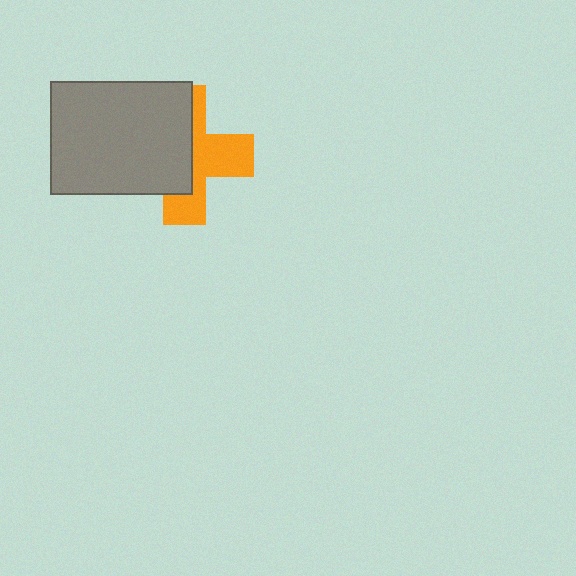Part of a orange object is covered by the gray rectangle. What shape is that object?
It is a cross.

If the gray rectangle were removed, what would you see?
You would see the complete orange cross.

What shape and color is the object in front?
The object in front is a gray rectangle.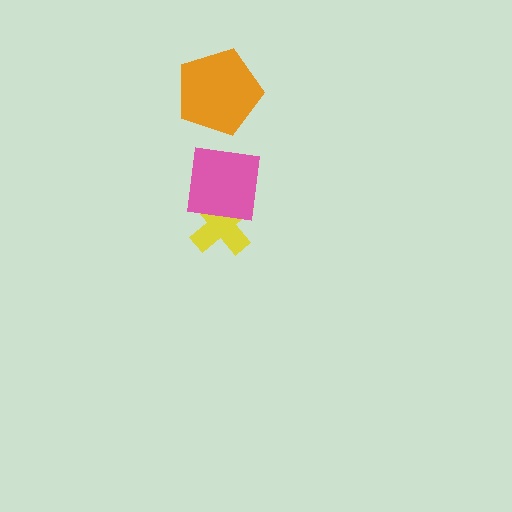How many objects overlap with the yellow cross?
1 object overlaps with the yellow cross.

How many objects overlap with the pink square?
1 object overlaps with the pink square.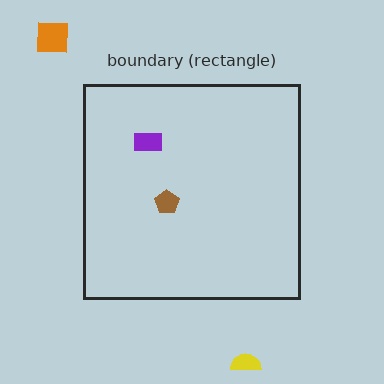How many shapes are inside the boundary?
2 inside, 2 outside.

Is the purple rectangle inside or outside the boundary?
Inside.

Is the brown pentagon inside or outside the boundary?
Inside.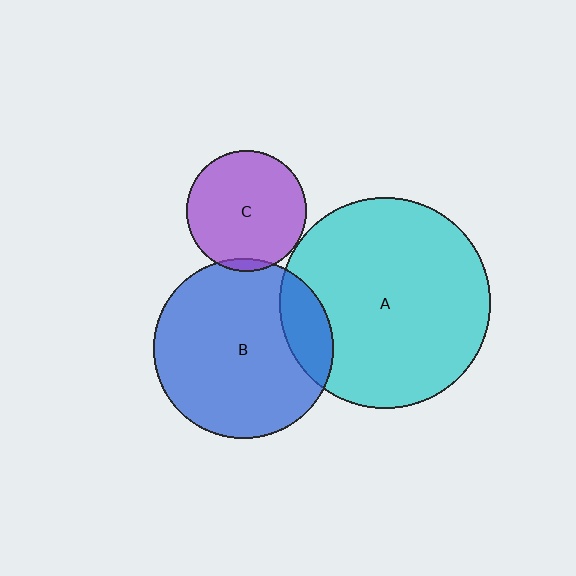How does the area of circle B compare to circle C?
Approximately 2.2 times.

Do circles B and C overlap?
Yes.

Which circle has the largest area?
Circle A (cyan).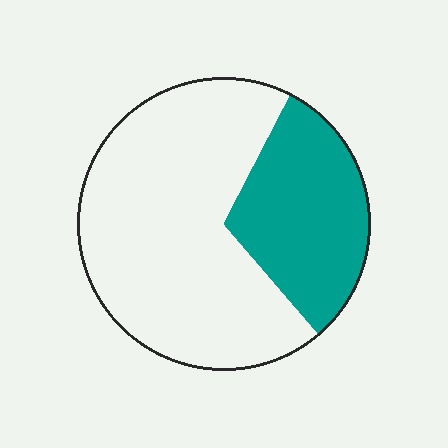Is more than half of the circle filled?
No.